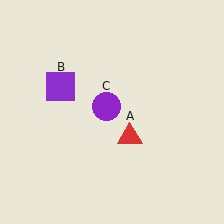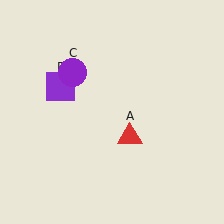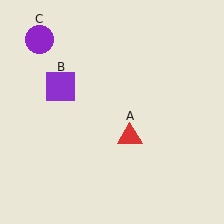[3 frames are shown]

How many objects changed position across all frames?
1 object changed position: purple circle (object C).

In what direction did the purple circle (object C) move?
The purple circle (object C) moved up and to the left.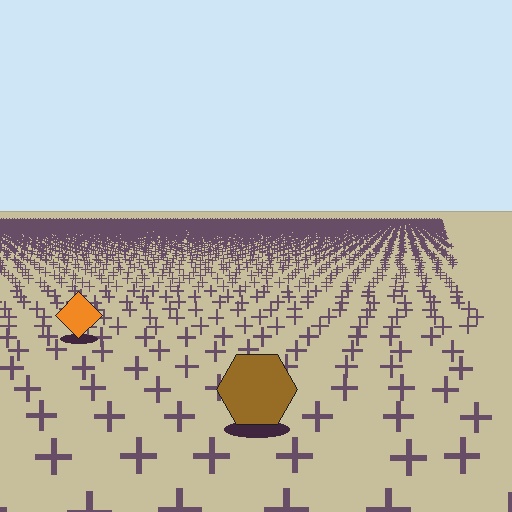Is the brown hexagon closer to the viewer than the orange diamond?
Yes. The brown hexagon is closer — you can tell from the texture gradient: the ground texture is coarser near it.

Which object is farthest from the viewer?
The orange diamond is farthest from the viewer. It appears smaller and the ground texture around it is denser.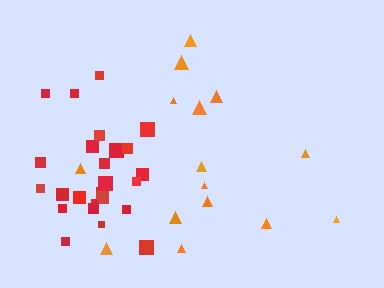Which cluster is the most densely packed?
Red.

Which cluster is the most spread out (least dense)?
Orange.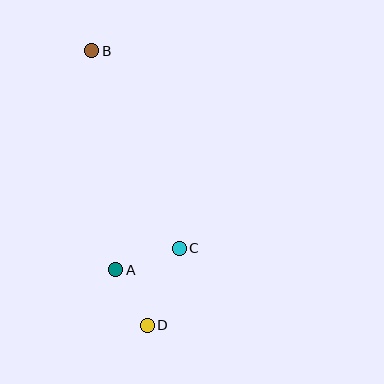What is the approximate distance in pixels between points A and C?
The distance between A and C is approximately 67 pixels.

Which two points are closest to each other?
Points A and D are closest to each other.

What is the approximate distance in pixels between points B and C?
The distance between B and C is approximately 216 pixels.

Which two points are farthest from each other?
Points B and D are farthest from each other.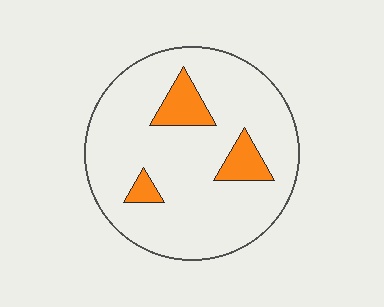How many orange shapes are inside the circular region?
3.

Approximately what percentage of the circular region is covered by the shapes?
Approximately 10%.